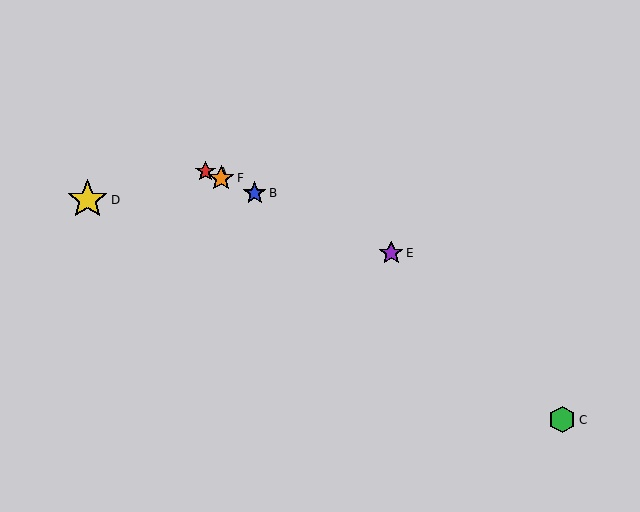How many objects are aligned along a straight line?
4 objects (A, B, E, F) are aligned along a straight line.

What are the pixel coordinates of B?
Object B is at (255, 193).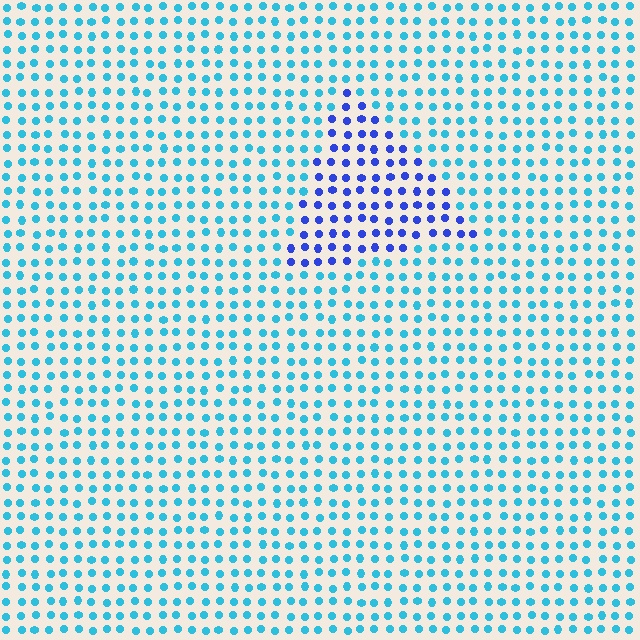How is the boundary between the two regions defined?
The boundary is defined purely by a slight shift in hue (about 43 degrees). Spacing, size, and orientation are identical on both sides.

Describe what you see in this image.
The image is filled with small cyan elements in a uniform arrangement. A triangle-shaped region is visible where the elements are tinted to a slightly different hue, forming a subtle color boundary.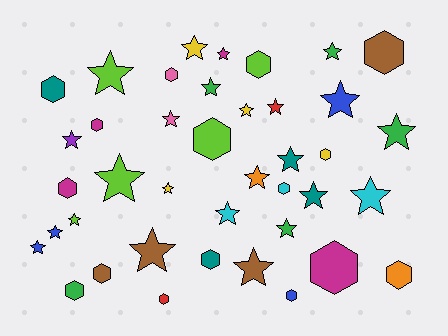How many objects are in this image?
There are 40 objects.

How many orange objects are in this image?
There are 2 orange objects.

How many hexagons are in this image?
There are 16 hexagons.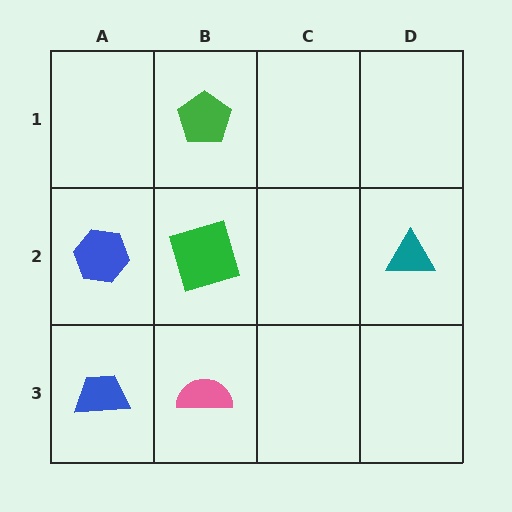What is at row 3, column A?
A blue trapezoid.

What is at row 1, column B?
A green pentagon.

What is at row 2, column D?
A teal triangle.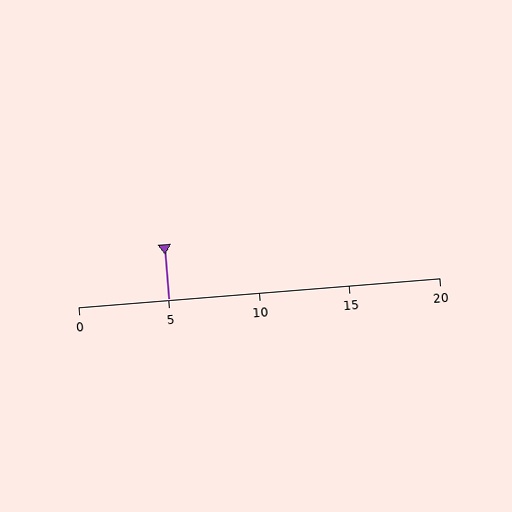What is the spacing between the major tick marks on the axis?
The major ticks are spaced 5 apart.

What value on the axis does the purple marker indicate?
The marker indicates approximately 5.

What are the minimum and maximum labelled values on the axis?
The axis runs from 0 to 20.